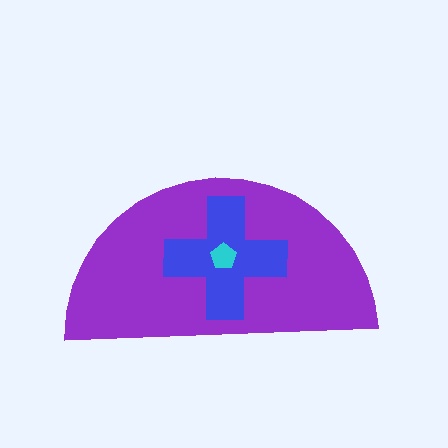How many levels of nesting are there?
3.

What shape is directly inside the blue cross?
The cyan pentagon.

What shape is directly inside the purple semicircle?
The blue cross.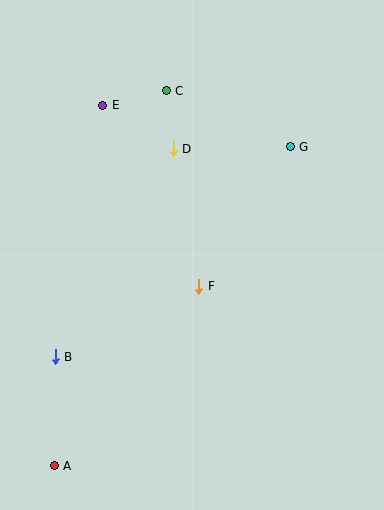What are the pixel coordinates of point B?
Point B is at (55, 357).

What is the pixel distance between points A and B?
The distance between A and B is 109 pixels.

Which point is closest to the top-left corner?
Point E is closest to the top-left corner.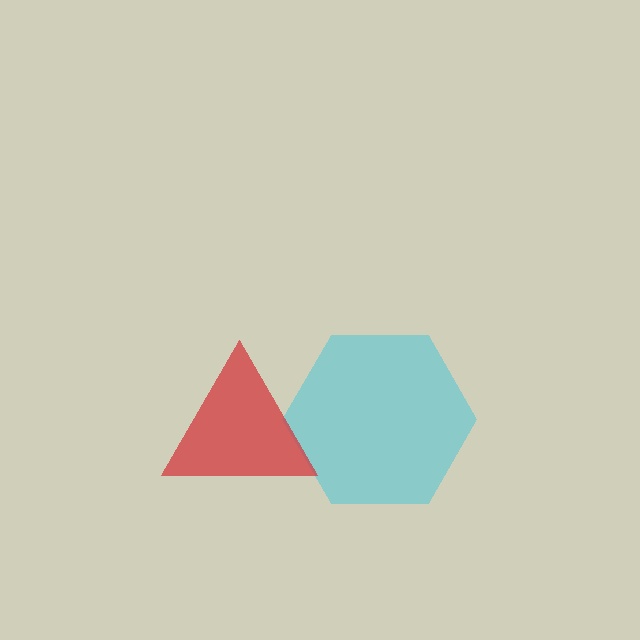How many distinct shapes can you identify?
There are 2 distinct shapes: a cyan hexagon, a red triangle.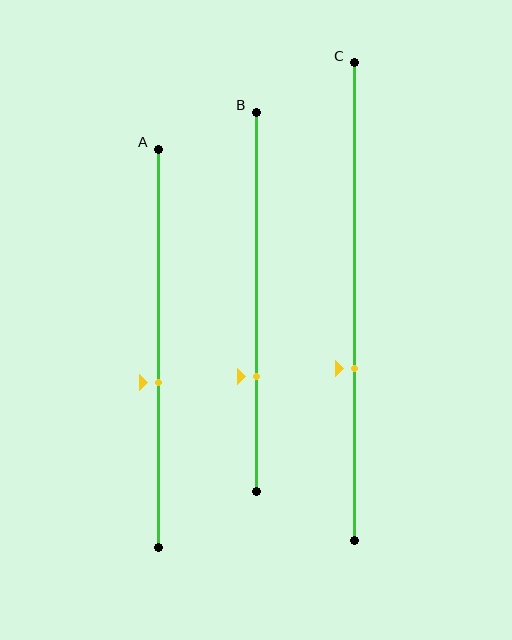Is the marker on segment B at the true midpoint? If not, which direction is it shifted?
No, the marker on segment B is shifted downward by about 20% of the segment length.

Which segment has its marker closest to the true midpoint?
Segment A has its marker closest to the true midpoint.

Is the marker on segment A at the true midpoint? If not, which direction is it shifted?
No, the marker on segment A is shifted downward by about 9% of the segment length.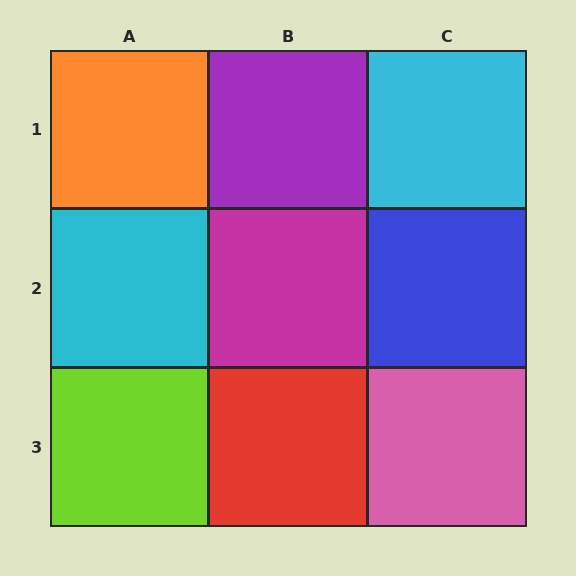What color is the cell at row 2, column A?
Cyan.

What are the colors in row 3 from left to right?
Lime, red, pink.